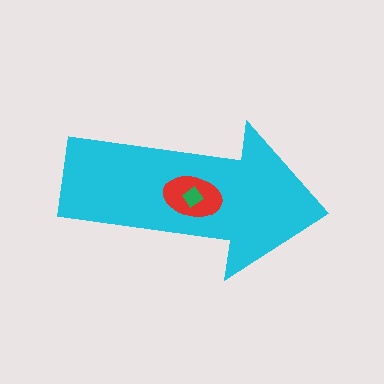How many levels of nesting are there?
3.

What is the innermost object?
The green diamond.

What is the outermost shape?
The cyan arrow.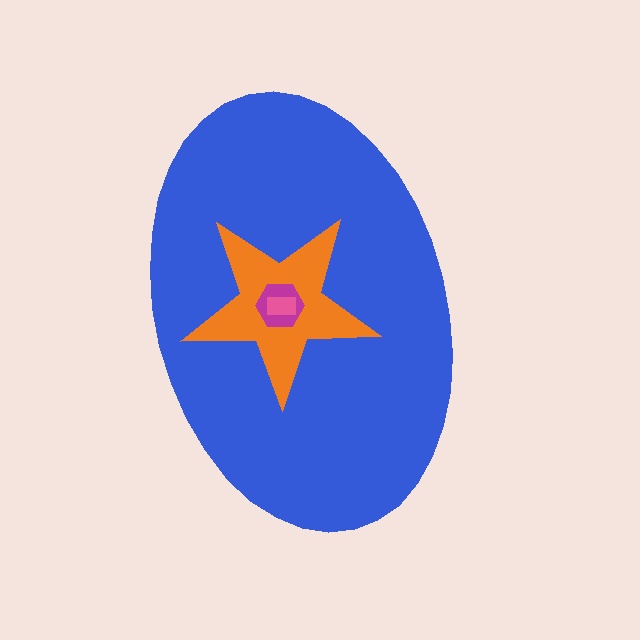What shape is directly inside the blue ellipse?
The orange star.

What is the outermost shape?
The blue ellipse.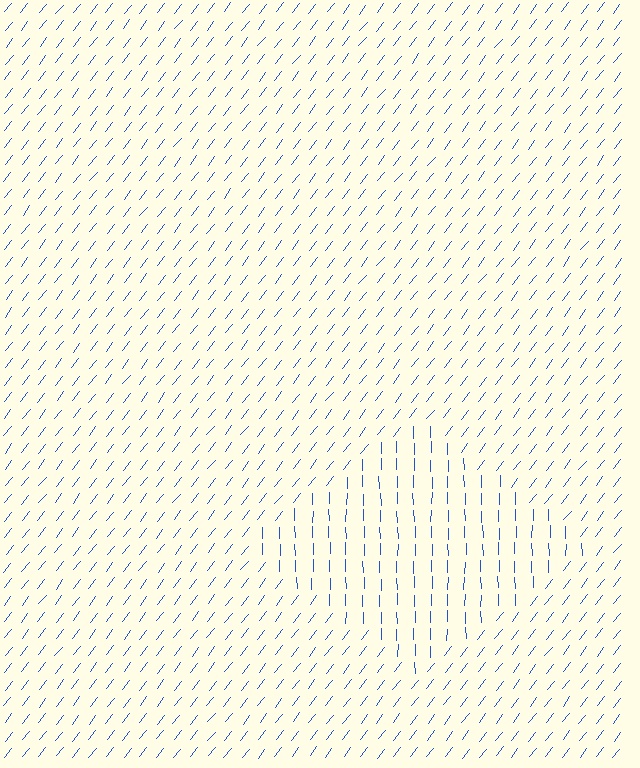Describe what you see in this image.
The image is filled with small blue line segments. A diamond region in the image has lines oriented differently from the surrounding lines, creating a visible texture boundary.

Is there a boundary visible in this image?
Yes, there is a texture boundary formed by a change in line orientation.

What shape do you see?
I see a diamond.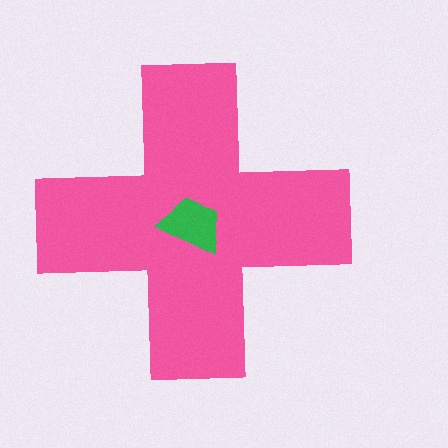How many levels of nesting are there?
2.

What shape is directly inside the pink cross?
The green trapezoid.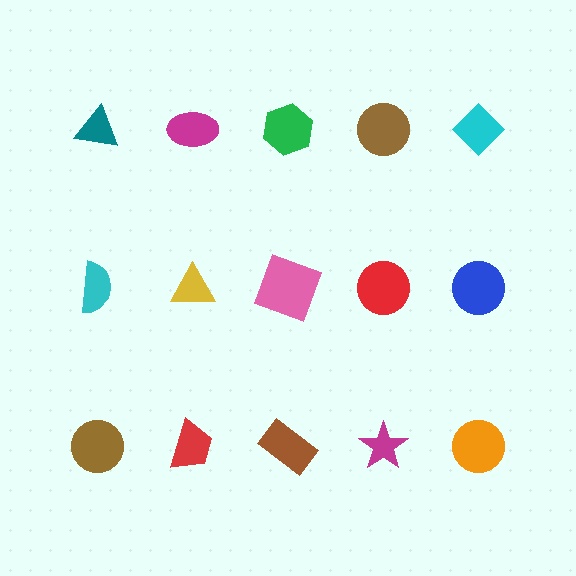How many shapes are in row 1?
5 shapes.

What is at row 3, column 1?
A brown circle.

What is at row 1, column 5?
A cyan diamond.